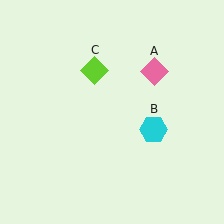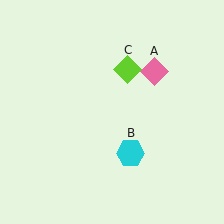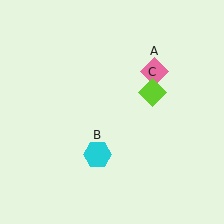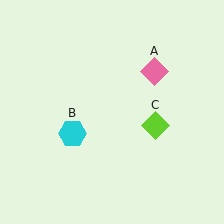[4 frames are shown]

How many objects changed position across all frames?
2 objects changed position: cyan hexagon (object B), lime diamond (object C).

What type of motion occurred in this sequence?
The cyan hexagon (object B), lime diamond (object C) rotated clockwise around the center of the scene.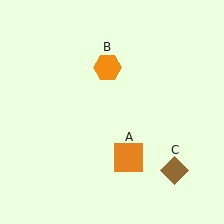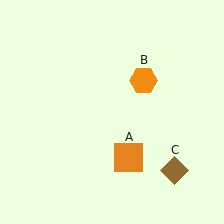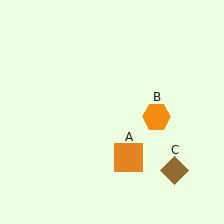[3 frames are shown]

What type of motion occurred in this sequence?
The orange hexagon (object B) rotated clockwise around the center of the scene.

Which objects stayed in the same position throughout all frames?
Orange square (object A) and brown diamond (object C) remained stationary.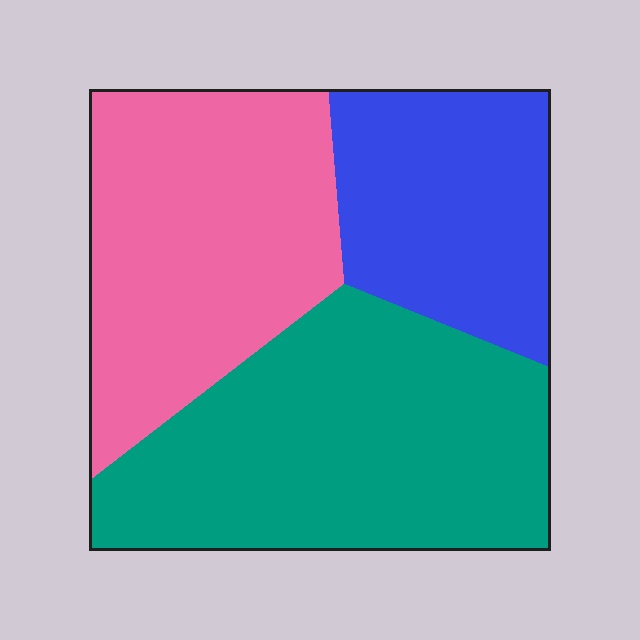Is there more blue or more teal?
Teal.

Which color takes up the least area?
Blue, at roughly 25%.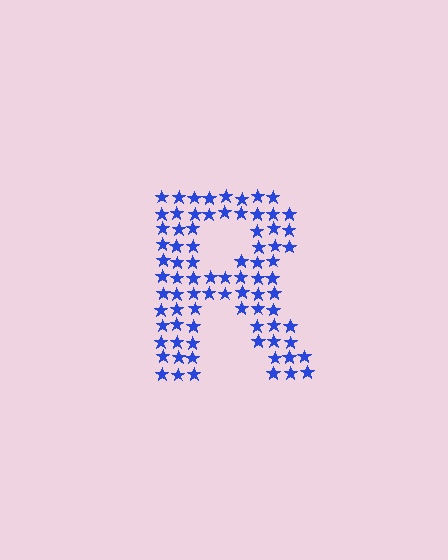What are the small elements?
The small elements are stars.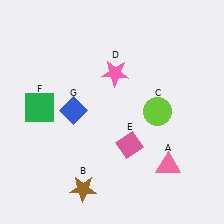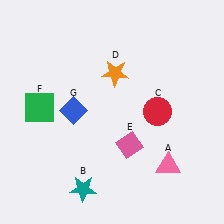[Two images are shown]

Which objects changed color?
B changed from brown to teal. C changed from lime to red. D changed from pink to orange.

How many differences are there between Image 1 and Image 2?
There are 3 differences between the two images.